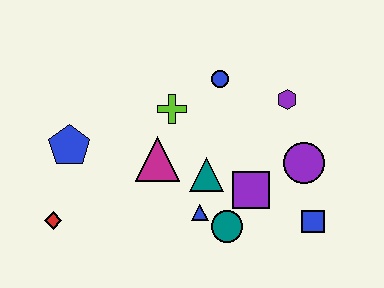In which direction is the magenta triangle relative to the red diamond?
The magenta triangle is to the right of the red diamond.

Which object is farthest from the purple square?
The red diamond is farthest from the purple square.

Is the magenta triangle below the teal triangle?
No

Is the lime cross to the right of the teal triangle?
No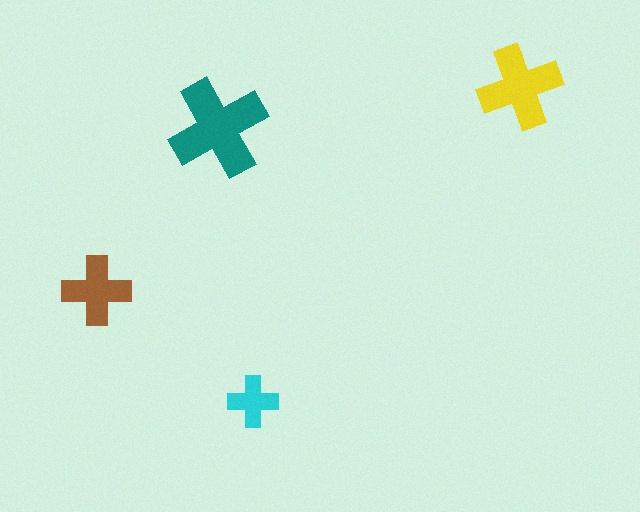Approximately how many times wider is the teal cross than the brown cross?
About 1.5 times wider.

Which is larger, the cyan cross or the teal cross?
The teal one.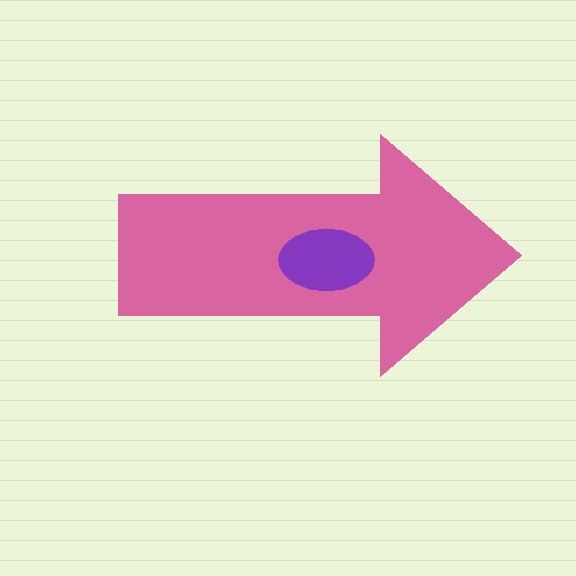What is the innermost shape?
The purple ellipse.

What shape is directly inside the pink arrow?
The purple ellipse.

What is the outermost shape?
The pink arrow.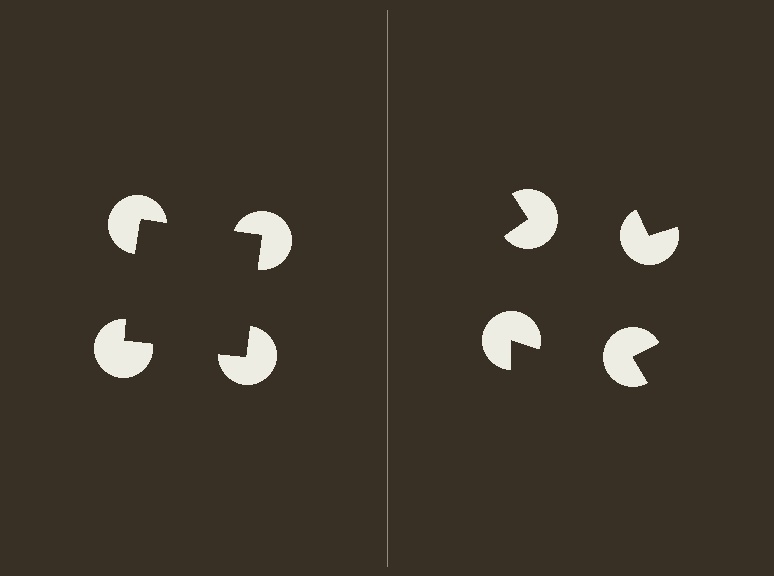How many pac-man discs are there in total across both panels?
8 — 4 on each side.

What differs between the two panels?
The pac-man discs are positioned identically on both sides; only the wedge orientations differ. On the left they align to a square; on the right they are misaligned.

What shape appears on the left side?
An illusory square.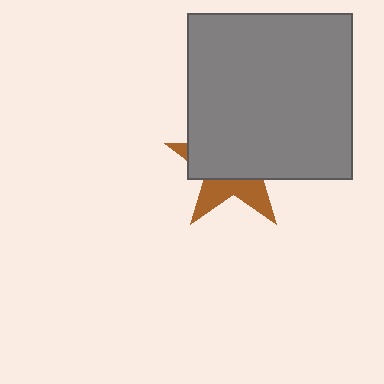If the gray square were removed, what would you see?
You would see the complete brown star.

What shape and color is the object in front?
The object in front is a gray square.